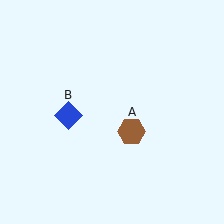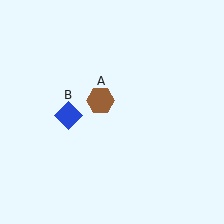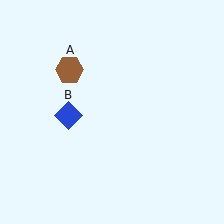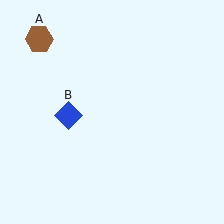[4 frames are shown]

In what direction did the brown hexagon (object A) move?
The brown hexagon (object A) moved up and to the left.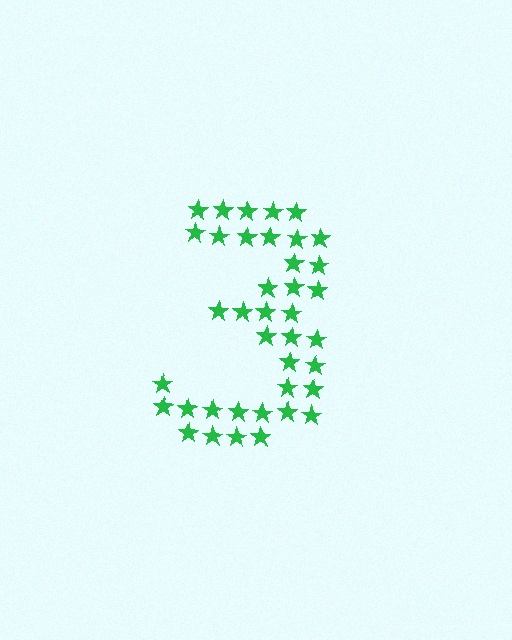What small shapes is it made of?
It is made of small stars.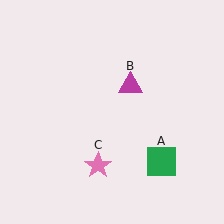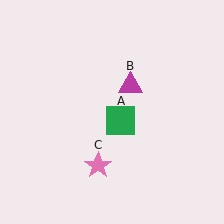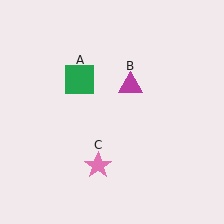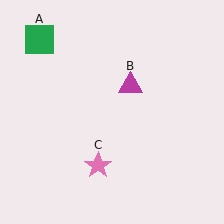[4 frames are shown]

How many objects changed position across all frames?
1 object changed position: green square (object A).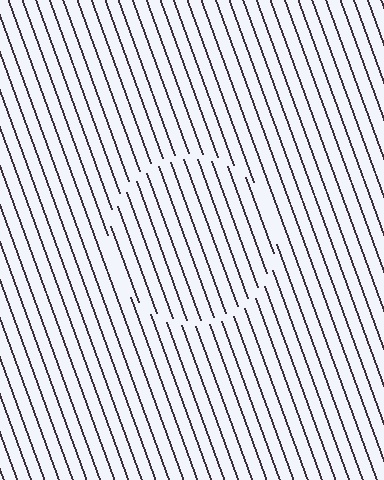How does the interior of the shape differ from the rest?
The interior of the shape contains the same grating, shifted by half a period — the contour is defined by the phase discontinuity where line-ends from the inner and outer gratings abut.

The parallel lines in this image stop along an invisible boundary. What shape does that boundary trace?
An illusory circle. The interior of the shape contains the same grating, shifted by half a period — the contour is defined by the phase discontinuity where line-ends from the inner and outer gratings abut.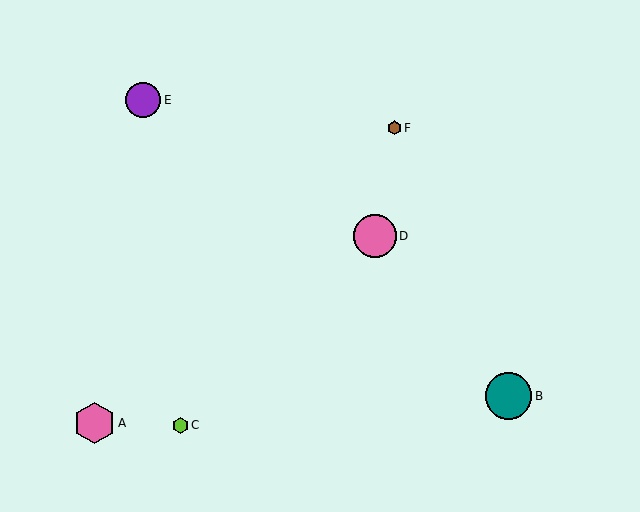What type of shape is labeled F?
Shape F is a brown hexagon.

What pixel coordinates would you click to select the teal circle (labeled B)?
Click at (508, 396) to select the teal circle B.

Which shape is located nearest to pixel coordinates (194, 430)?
The lime hexagon (labeled C) at (180, 425) is nearest to that location.